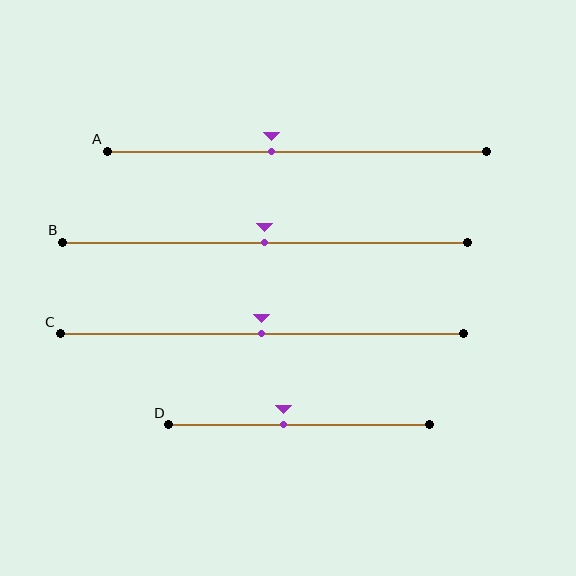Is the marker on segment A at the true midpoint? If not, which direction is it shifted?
No, the marker on segment A is shifted to the left by about 7% of the segment length.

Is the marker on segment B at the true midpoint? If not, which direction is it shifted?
Yes, the marker on segment B is at the true midpoint.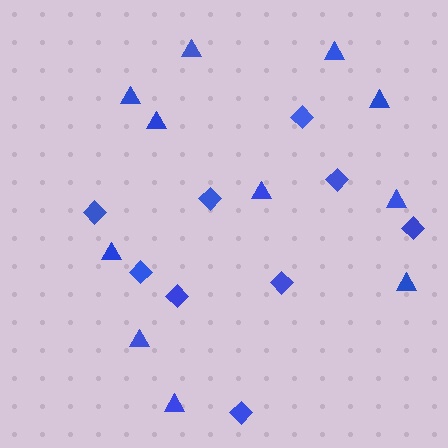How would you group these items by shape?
There are 2 groups: one group of triangles (11) and one group of diamonds (9).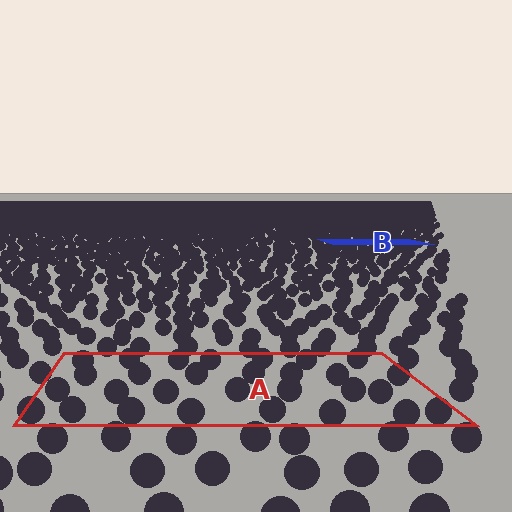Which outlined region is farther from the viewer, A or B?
Region B is farther from the viewer — the texture elements inside it appear smaller and more densely packed.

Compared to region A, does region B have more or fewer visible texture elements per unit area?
Region B has more texture elements per unit area — they are packed more densely because it is farther away.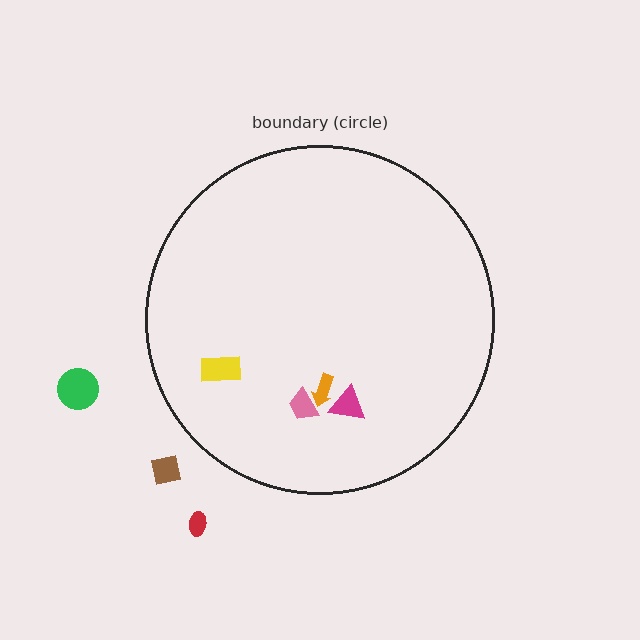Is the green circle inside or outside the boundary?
Outside.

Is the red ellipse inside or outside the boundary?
Outside.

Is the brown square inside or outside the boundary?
Outside.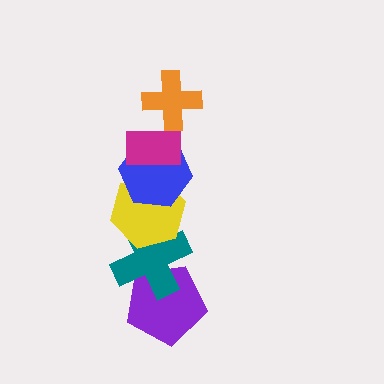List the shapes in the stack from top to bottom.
From top to bottom: the orange cross, the magenta rectangle, the blue hexagon, the yellow hexagon, the teal cross, the purple pentagon.